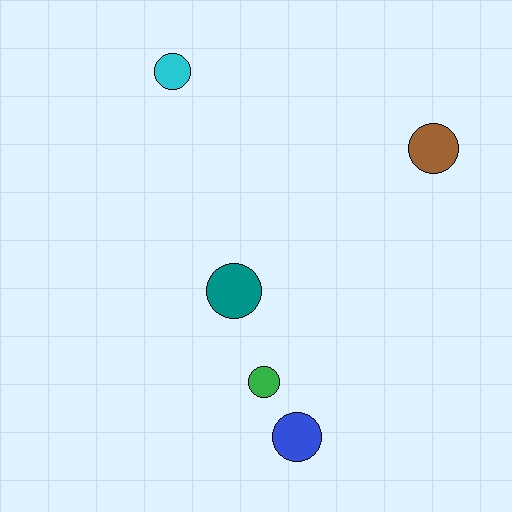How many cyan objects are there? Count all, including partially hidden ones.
There is 1 cyan object.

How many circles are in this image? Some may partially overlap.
There are 5 circles.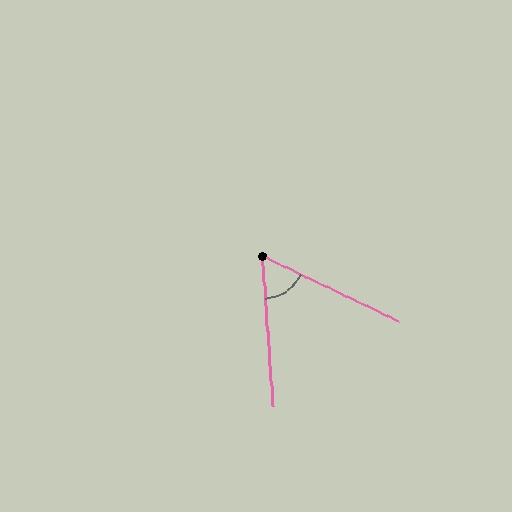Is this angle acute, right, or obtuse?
It is acute.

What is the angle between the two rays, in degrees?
Approximately 61 degrees.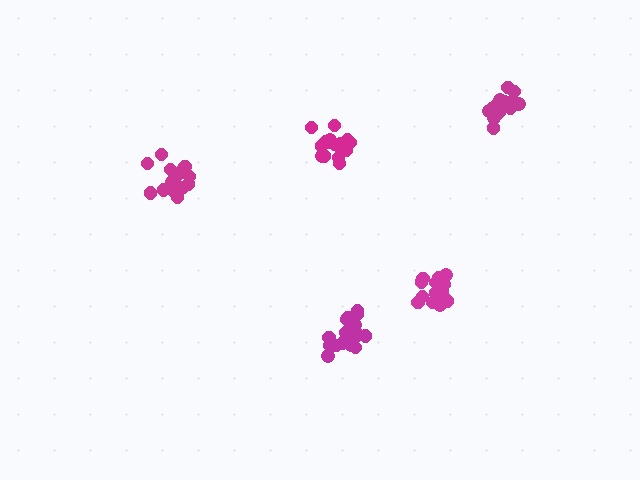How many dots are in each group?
Group 1: 17 dots, Group 2: 17 dots, Group 3: 21 dots, Group 4: 19 dots, Group 5: 15 dots (89 total).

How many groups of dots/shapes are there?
There are 5 groups.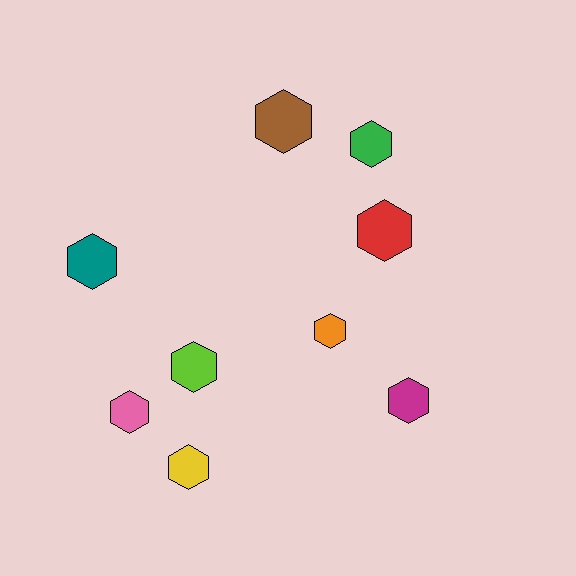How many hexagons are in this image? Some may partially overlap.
There are 9 hexagons.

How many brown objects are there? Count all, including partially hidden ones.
There is 1 brown object.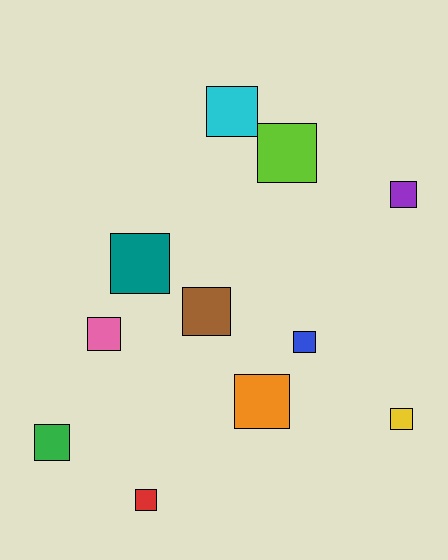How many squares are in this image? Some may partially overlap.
There are 11 squares.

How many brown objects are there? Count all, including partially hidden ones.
There is 1 brown object.